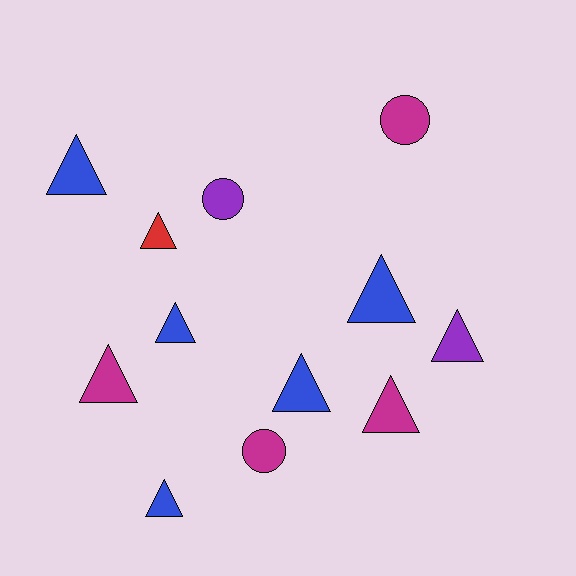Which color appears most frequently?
Blue, with 5 objects.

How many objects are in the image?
There are 12 objects.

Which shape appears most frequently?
Triangle, with 9 objects.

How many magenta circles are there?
There are 2 magenta circles.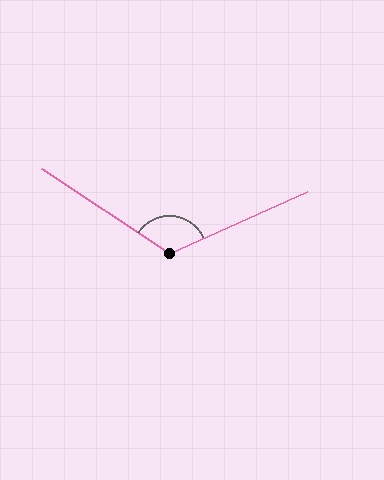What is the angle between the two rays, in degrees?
Approximately 122 degrees.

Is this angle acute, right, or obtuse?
It is obtuse.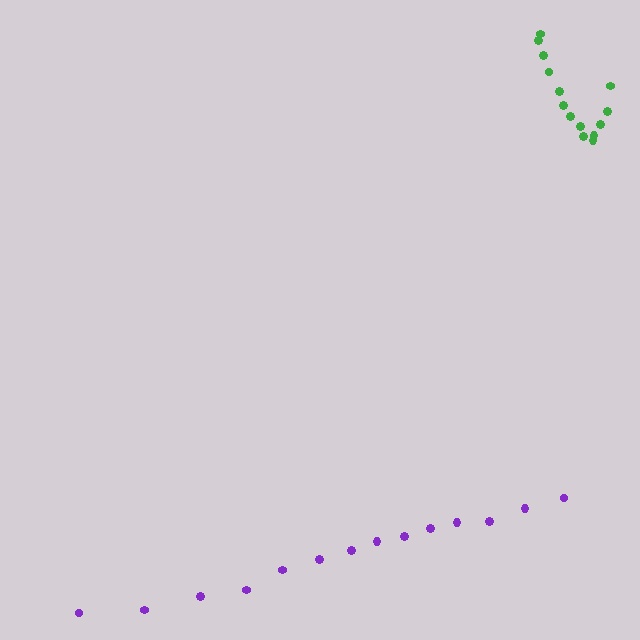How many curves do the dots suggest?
There are 2 distinct paths.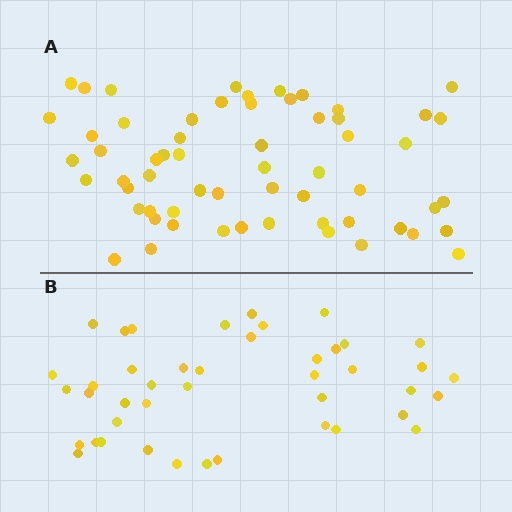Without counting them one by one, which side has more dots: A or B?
Region A (the top region) has more dots.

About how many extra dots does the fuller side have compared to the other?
Region A has approximately 15 more dots than region B.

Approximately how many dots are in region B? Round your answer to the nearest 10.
About 40 dots. (The exact count is 43, which rounds to 40.)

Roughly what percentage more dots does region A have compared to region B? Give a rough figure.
About 40% more.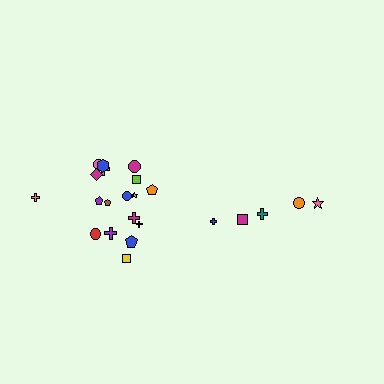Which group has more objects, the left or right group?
The left group.